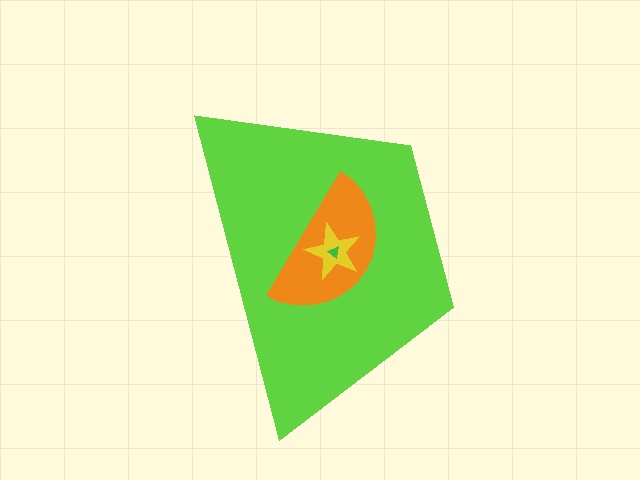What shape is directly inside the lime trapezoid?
The orange semicircle.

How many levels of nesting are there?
4.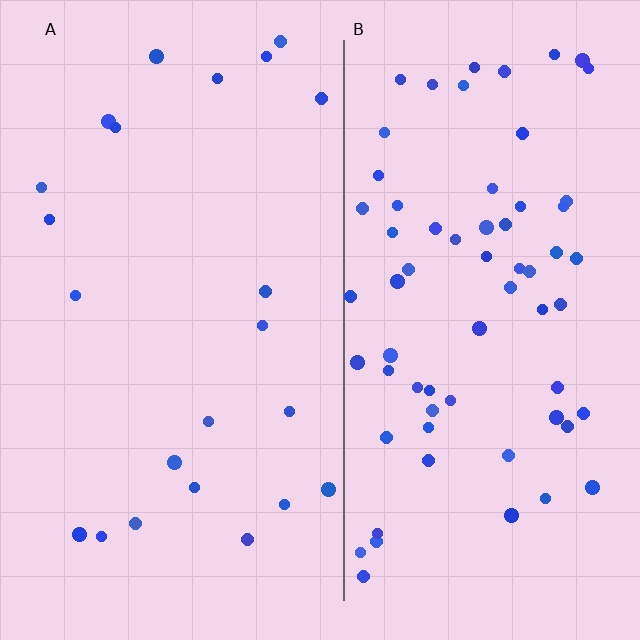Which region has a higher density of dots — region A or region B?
B (the right).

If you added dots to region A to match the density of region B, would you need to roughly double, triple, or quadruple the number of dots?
Approximately triple.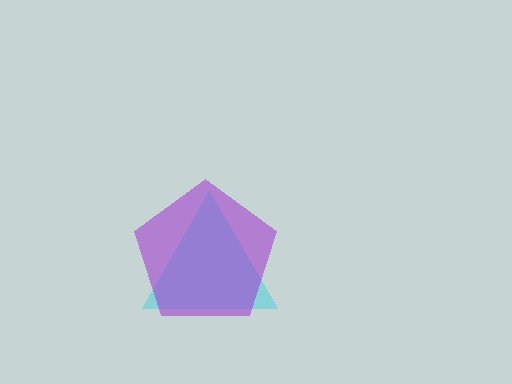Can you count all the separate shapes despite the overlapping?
Yes, there are 2 separate shapes.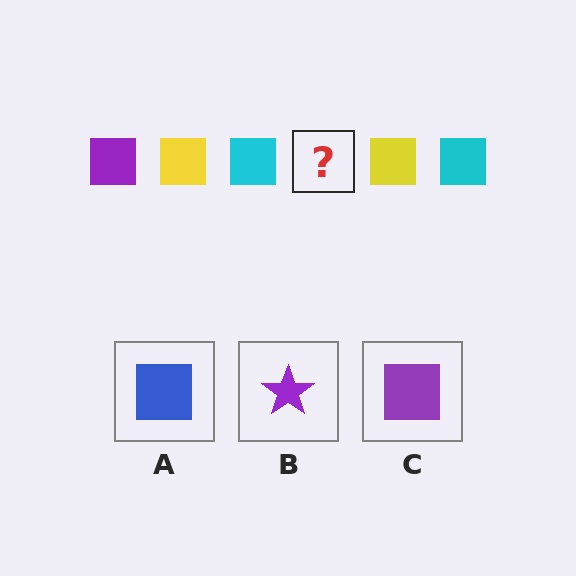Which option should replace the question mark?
Option C.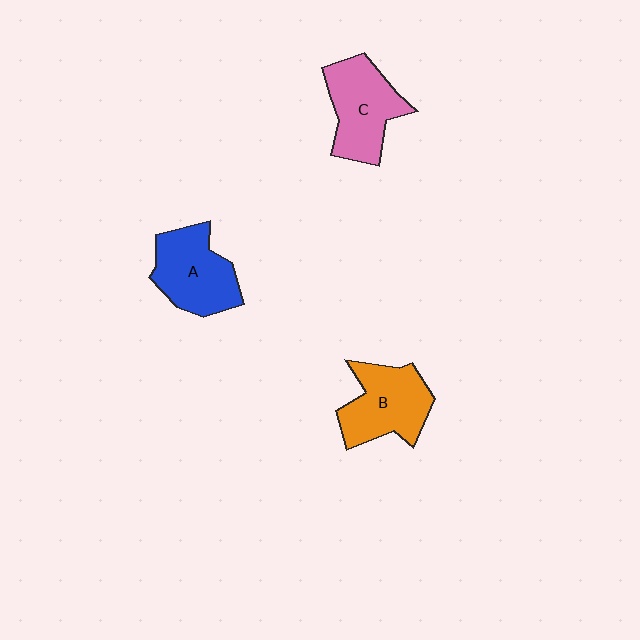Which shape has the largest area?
Shape C (pink).